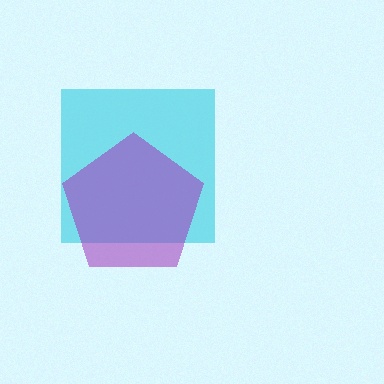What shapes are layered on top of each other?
The layered shapes are: a cyan square, a purple pentagon.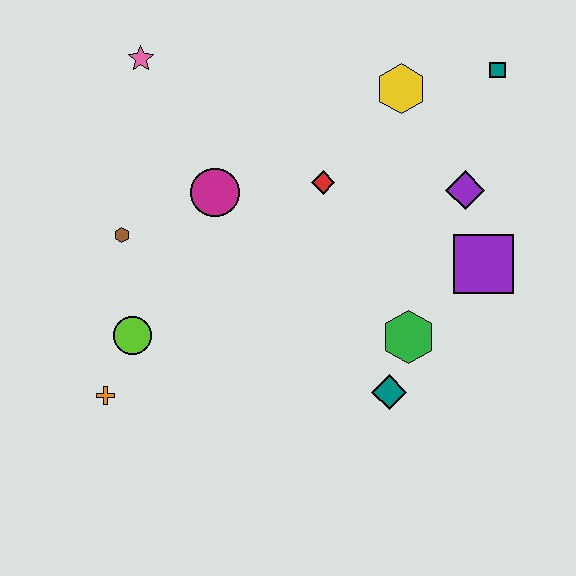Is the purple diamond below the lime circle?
No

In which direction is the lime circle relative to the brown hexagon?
The lime circle is below the brown hexagon.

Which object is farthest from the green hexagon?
The pink star is farthest from the green hexagon.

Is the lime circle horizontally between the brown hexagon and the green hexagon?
Yes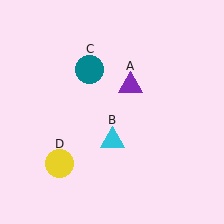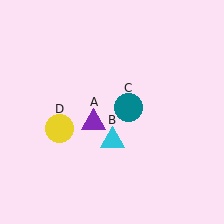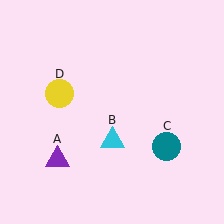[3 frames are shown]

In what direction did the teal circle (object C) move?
The teal circle (object C) moved down and to the right.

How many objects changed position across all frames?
3 objects changed position: purple triangle (object A), teal circle (object C), yellow circle (object D).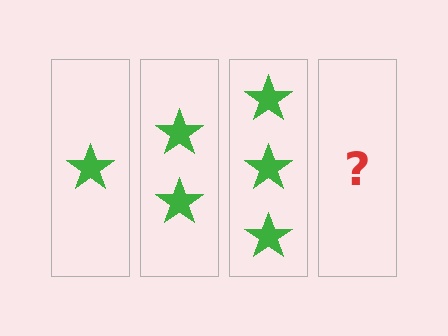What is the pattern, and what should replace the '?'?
The pattern is that each step adds one more star. The '?' should be 4 stars.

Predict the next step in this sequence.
The next step is 4 stars.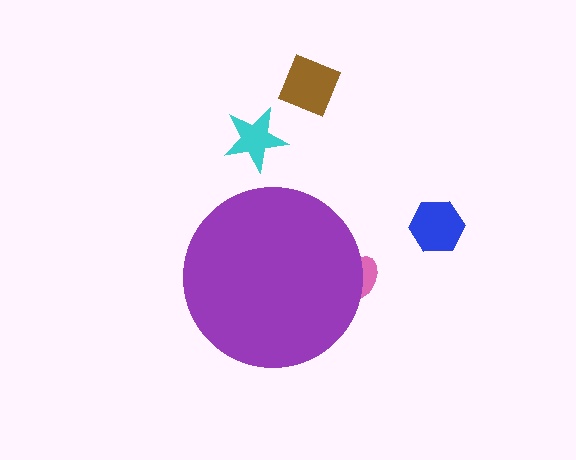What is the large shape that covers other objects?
A purple circle.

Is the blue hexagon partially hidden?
No, the blue hexagon is fully visible.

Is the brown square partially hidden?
No, the brown square is fully visible.